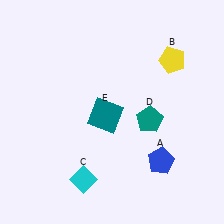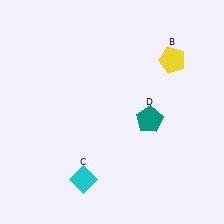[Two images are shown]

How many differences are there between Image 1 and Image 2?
There are 2 differences between the two images.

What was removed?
The teal square (E), the blue pentagon (A) were removed in Image 2.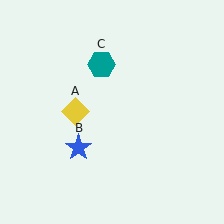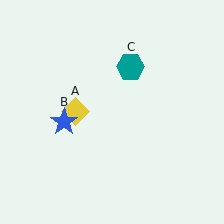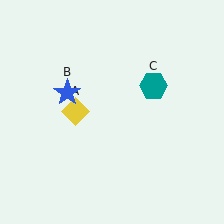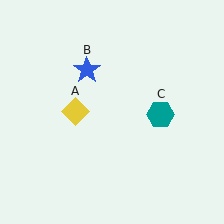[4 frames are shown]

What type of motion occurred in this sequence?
The blue star (object B), teal hexagon (object C) rotated clockwise around the center of the scene.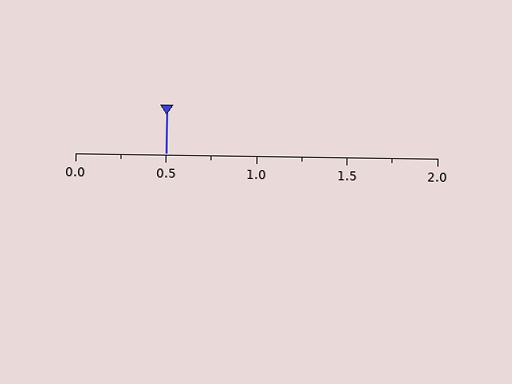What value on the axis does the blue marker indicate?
The marker indicates approximately 0.5.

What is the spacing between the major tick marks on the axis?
The major ticks are spaced 0.5 apart.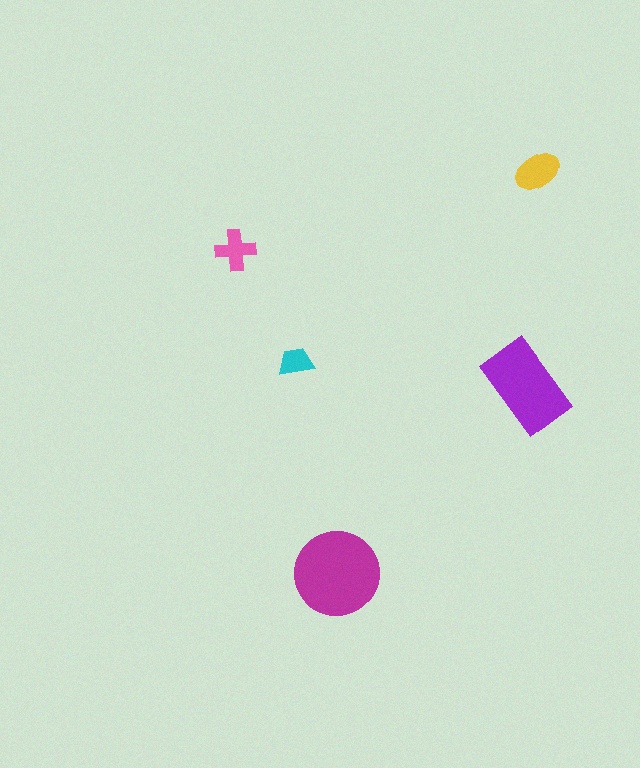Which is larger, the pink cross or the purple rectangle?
The purple rectangle.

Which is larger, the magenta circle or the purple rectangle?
The magenta circle.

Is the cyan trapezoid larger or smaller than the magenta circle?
Smaller.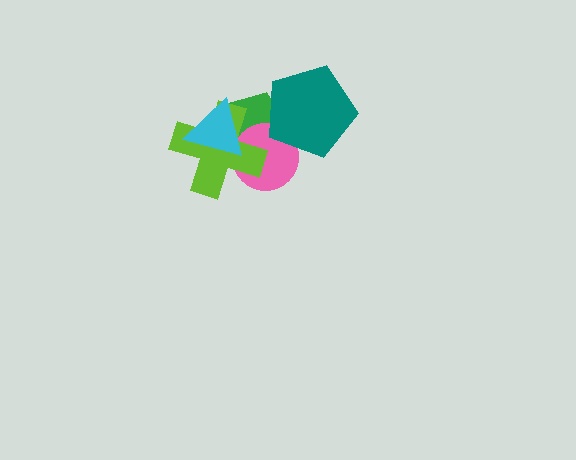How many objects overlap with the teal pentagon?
2 objects overlap with the teal pentagon.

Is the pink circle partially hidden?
Yes, it is partially covered by another shape.